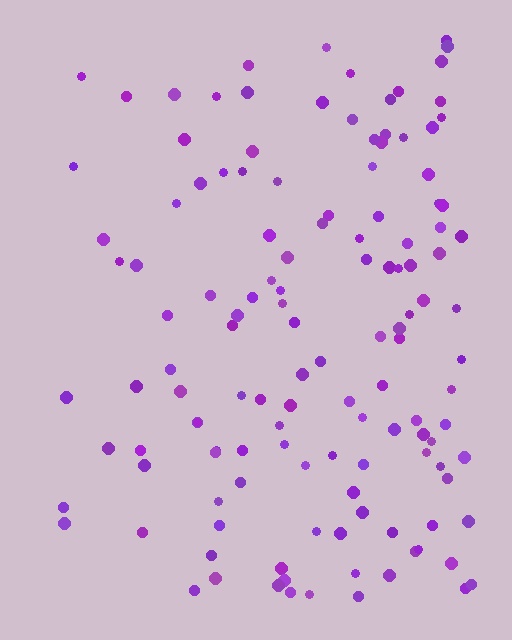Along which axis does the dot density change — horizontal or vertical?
Horizontal.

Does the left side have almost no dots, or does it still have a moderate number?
Still a moderate number, just noticeably fewer than the right.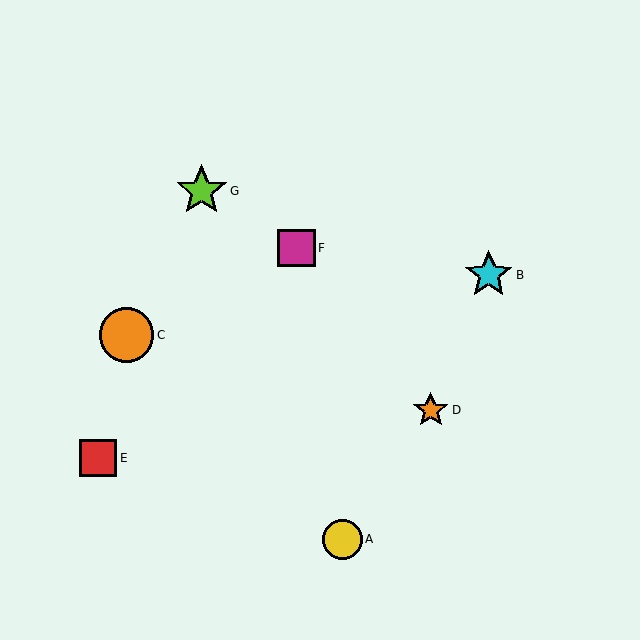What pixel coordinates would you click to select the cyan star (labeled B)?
Click at (489, 275) to select the cyan star B.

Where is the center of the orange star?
The center of the orange star is at (431, 410).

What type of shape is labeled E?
Shape E is a red square.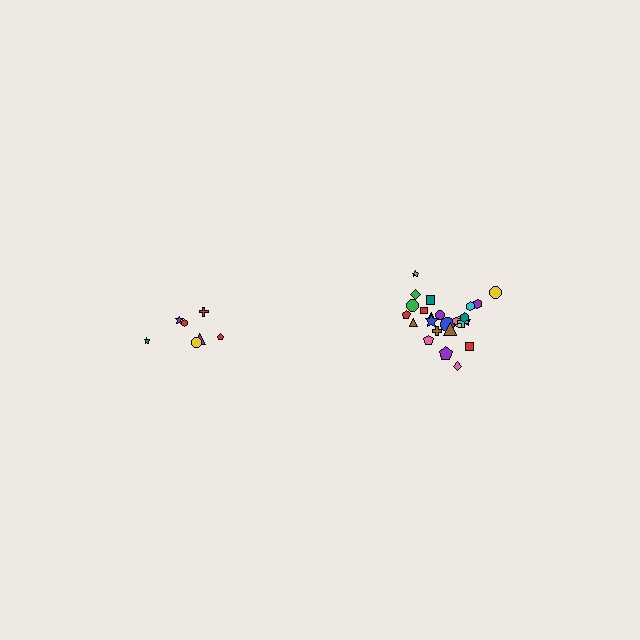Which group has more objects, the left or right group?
The right group.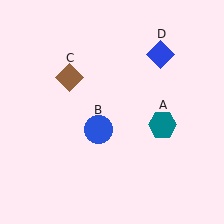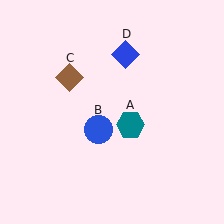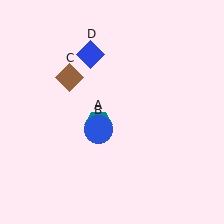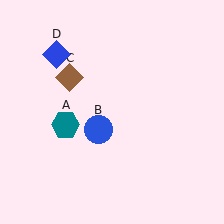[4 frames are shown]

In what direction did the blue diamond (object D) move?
The blue diamond (object D) moved left.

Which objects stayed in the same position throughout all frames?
Blue circle (object B) and brown diamond (object C) remained stationary.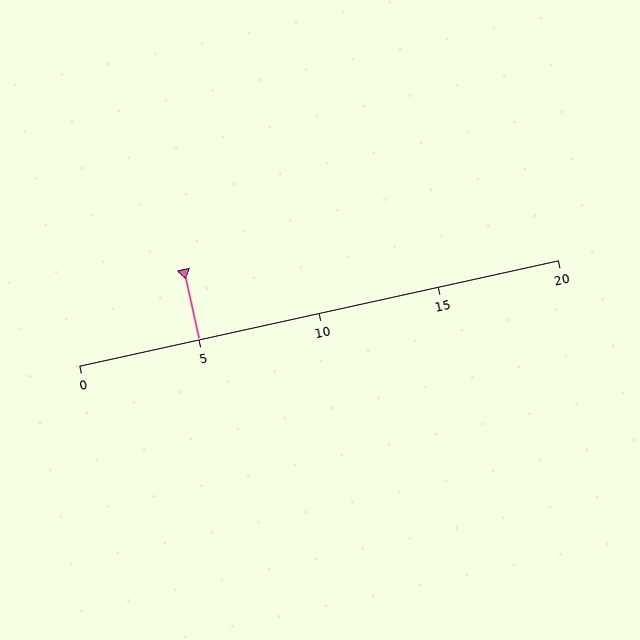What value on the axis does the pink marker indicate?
The marker indicates approximately 5.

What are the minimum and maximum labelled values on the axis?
The axis runs from 0 to 20.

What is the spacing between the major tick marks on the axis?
The major ticks are spaced 5 apart.